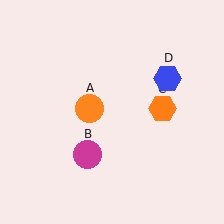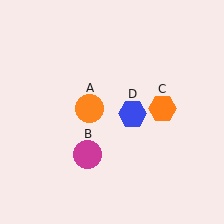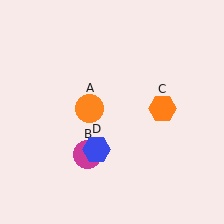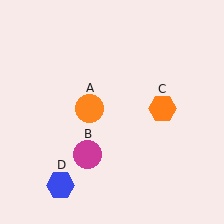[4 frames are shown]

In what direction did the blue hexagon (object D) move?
The blue hexagon (object D) moved down and to the left.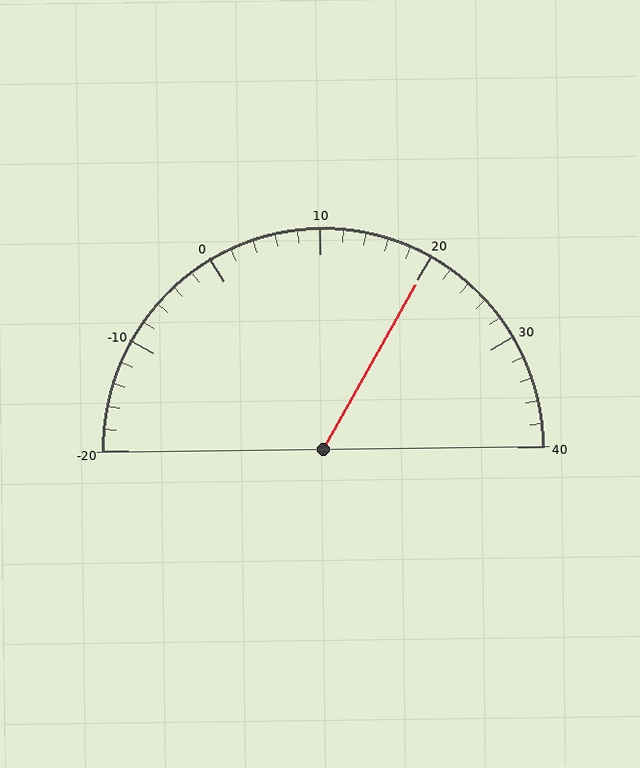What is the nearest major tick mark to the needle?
The nearest major tick mark is 20.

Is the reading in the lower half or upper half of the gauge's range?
The reading is in the upper half of the range (-20 to 40).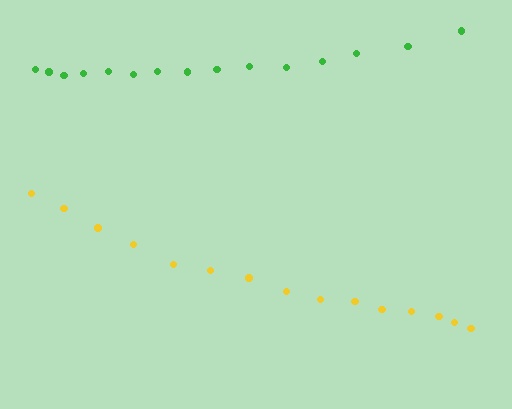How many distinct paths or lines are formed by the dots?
There are 2 distinct paths.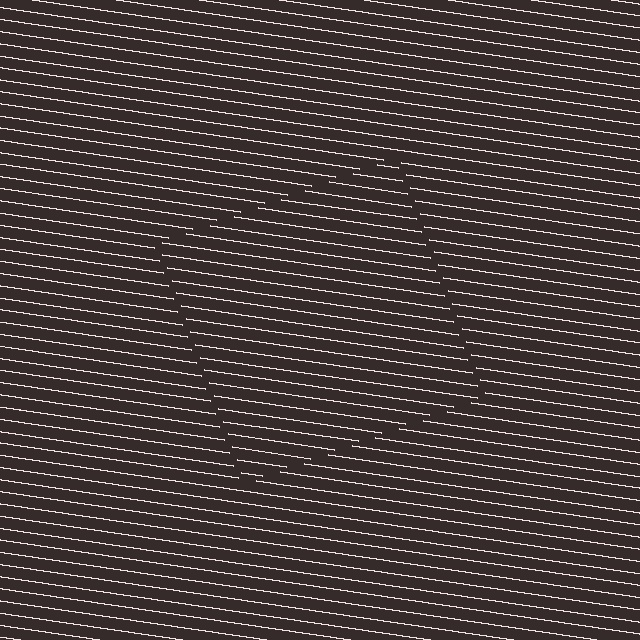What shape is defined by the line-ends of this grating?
An illusory square. The interior of the shape contains the same grating, shifted by half a period — the contour is defined by the phase discontinuity where line-ends from the inner and outer gratings abut.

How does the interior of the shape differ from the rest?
The interior of the shape contains the same grating, shifted by half a period — the contour is defined by the phase discontinuity where line-ends from the inner and outer gratings abut.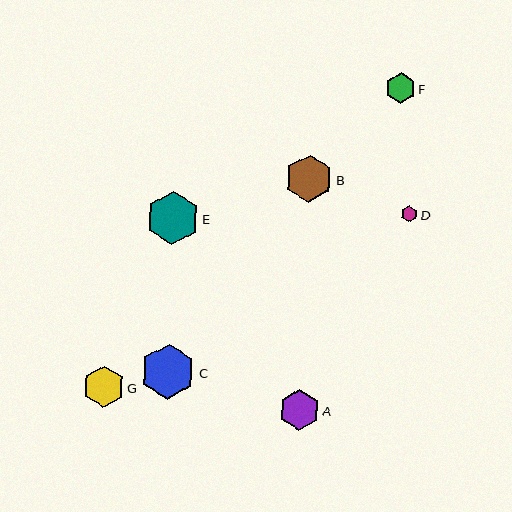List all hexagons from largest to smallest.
From largest to smallest: C, E, B, G, A, F, D.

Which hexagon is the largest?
Hexagon C is the largest with a size of approximately 55 pixels.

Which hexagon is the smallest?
Hexagon D is the smallest with a size of approximately 16 pixels.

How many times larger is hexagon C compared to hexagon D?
Hexagon C is approximately 3.5 times the size of hexagon D.